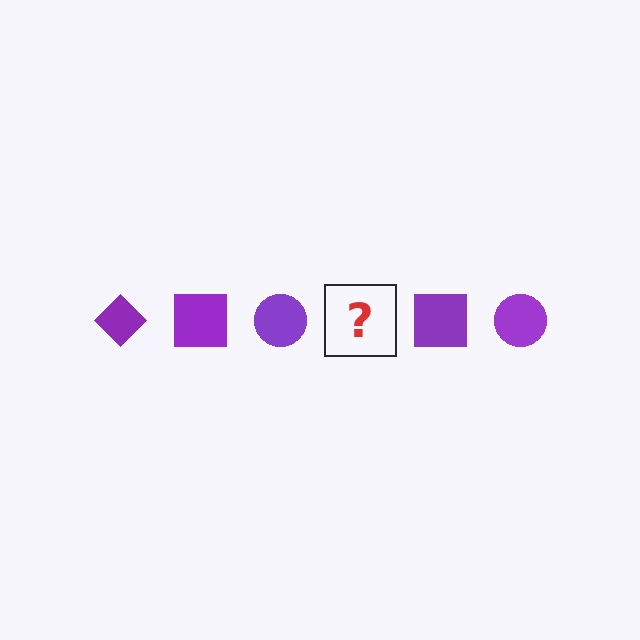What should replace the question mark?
The question mark should be replaced with a purple diamond.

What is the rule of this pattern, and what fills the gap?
The rule is that the pattern cycles through diamond, square, circle shapes in purple. The gap should be filled with a purple diamond.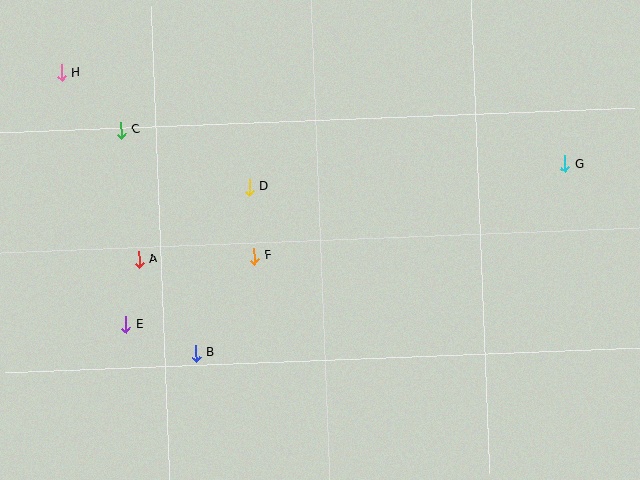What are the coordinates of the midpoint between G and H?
The midpoint between G and H is at (313, 118).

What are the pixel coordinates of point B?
Point B is at (196, 353).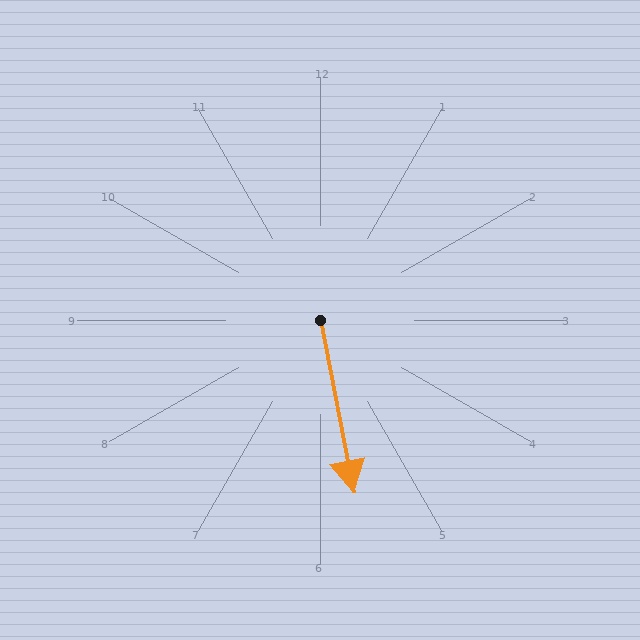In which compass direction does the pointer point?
South.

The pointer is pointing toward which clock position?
Roughly 6 o'clock.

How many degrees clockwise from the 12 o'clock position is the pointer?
Approximately 169 degrees.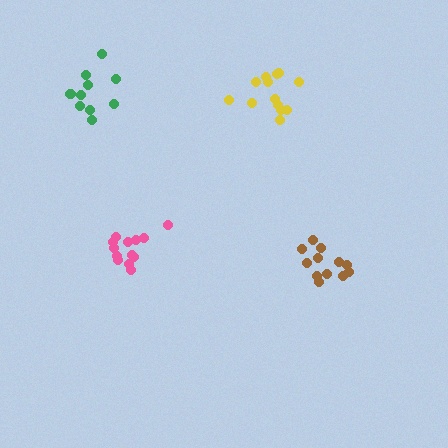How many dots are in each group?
Group 1: 13 dots, Group 2: 13 dots, Group 3: 12 dots, Group 4: 11 dots (49 total).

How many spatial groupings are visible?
There are 4 spatial groupings.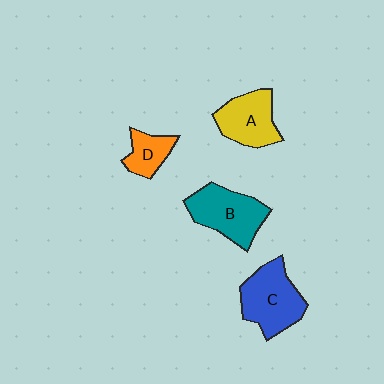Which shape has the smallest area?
Shape D (orange).